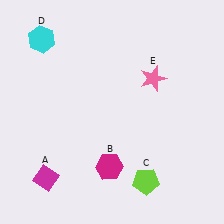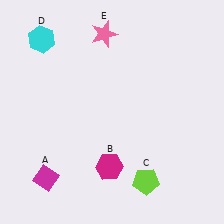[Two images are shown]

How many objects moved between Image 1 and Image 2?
1 object moved between the two images.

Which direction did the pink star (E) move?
The pink star (E) moved left.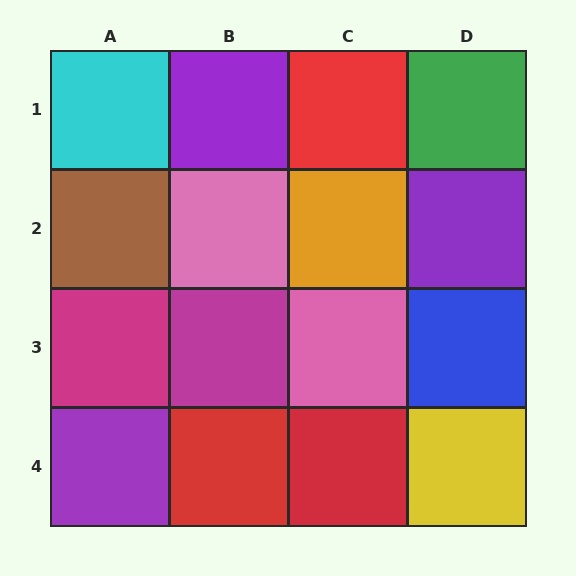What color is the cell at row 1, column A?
Cyan.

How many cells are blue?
1 cell is blue.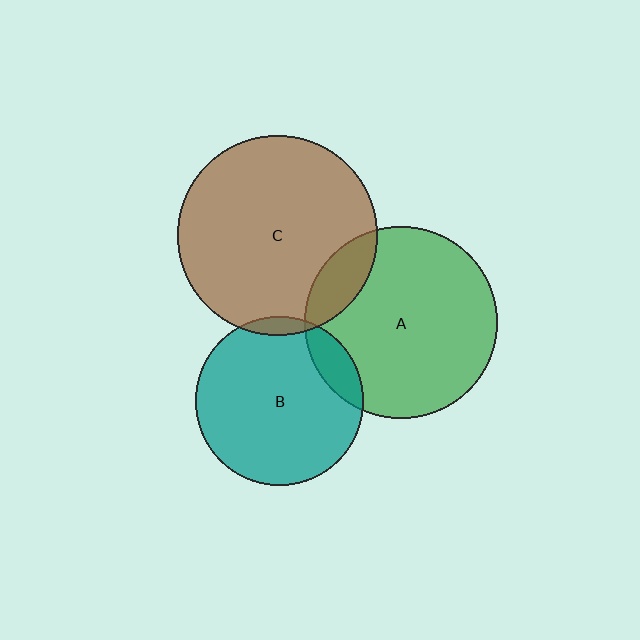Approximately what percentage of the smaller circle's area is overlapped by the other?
Approximately 10%.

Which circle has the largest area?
Circle C (brown).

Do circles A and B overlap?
Yes.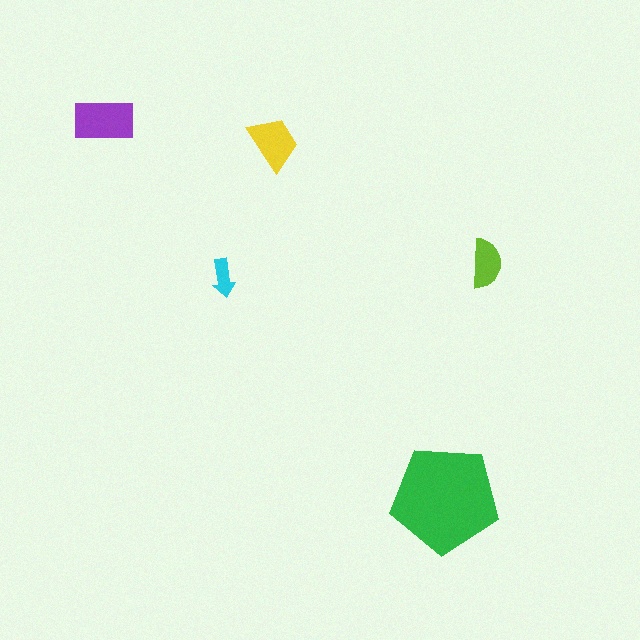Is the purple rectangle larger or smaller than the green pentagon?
Smaller.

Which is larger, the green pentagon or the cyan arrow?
The green pentagon.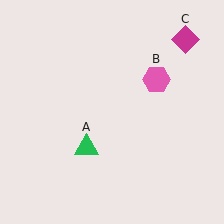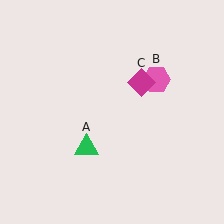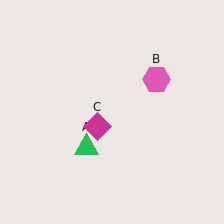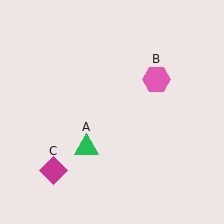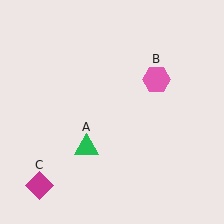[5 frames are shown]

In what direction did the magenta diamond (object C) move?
The magenta diamond (object C) moved down and to the left.